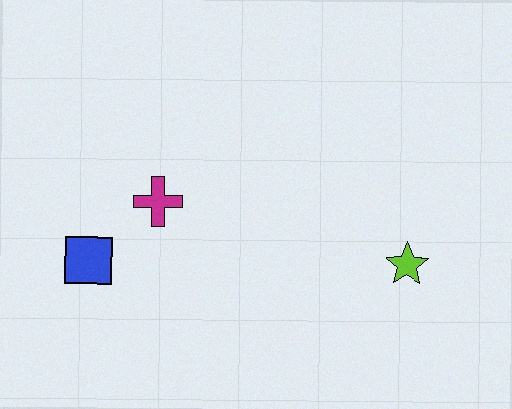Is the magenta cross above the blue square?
Yes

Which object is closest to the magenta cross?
The blue square is closest to the magenta cross.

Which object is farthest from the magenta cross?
The lime star is farthest from the magenta cross.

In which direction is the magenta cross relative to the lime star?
The magenta cross is to the left of the lime star.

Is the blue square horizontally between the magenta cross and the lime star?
No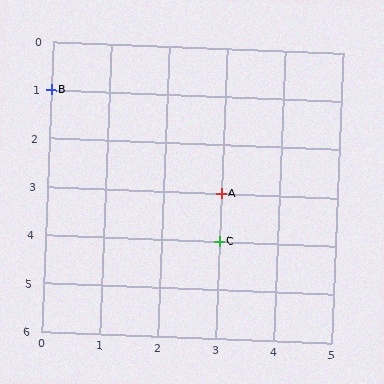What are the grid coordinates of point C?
Point C is at grid coordinates (3, 4).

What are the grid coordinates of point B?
Point B is at grid coordinates (0, 1).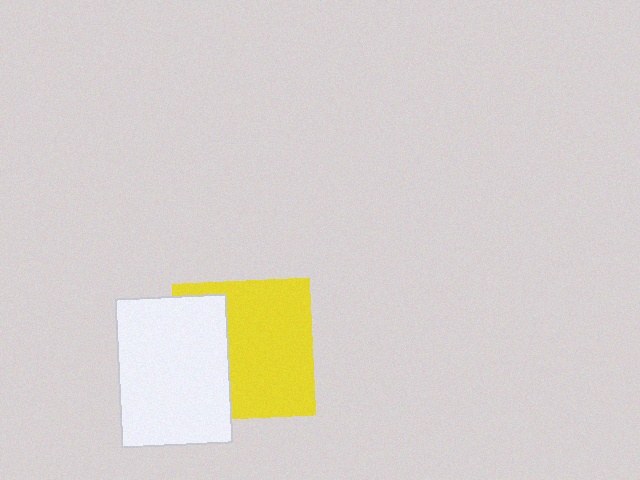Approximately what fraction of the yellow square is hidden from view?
Roughly 36% of the yellow square is hidden behind the white rectangle.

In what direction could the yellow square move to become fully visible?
The yellow square could move right. That would shift it out from behind the white rectangle entirely.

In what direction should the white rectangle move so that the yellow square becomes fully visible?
The white rectangle should move left. That is the shortest direction to clear the overlap and leave the yellow square fully visible.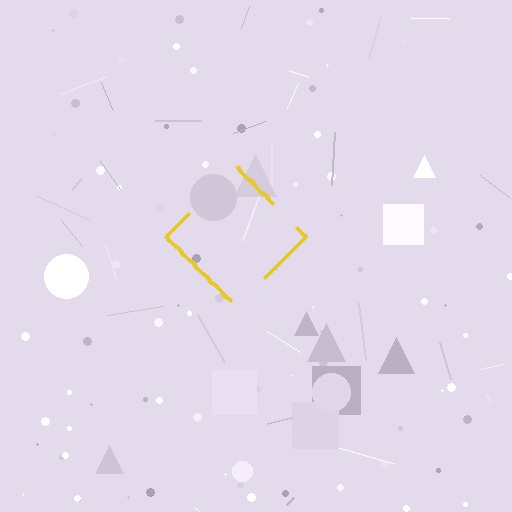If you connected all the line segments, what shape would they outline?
They would outline a diamond.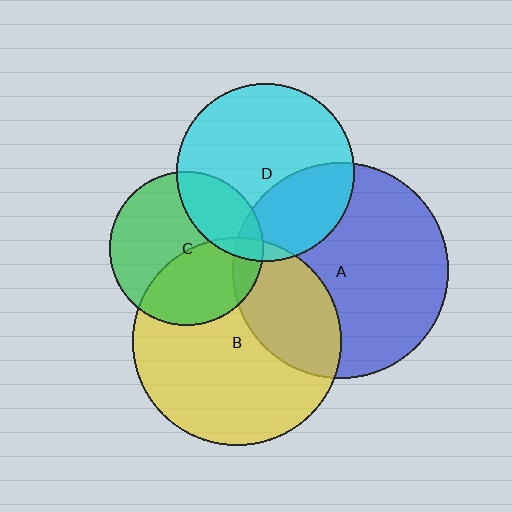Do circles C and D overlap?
Yes.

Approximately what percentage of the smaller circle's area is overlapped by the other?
Approximately 25%.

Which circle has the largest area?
Circle A (blue).